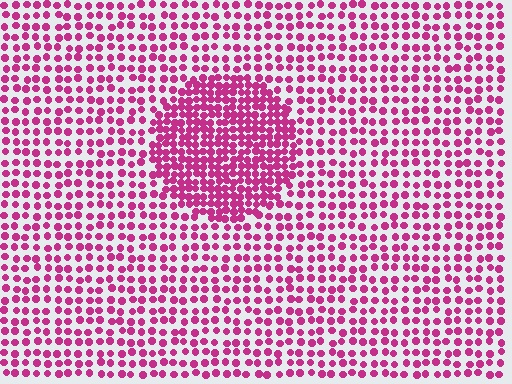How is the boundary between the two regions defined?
The boundary is defined by a change in element density (approximately 2.0x ratio). All elements are the same color, size, and shape.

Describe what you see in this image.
The image contains small magenta elements arranged at two different densities. A circle-shaped region is visible where the elements are more densely packed than the surrounding area.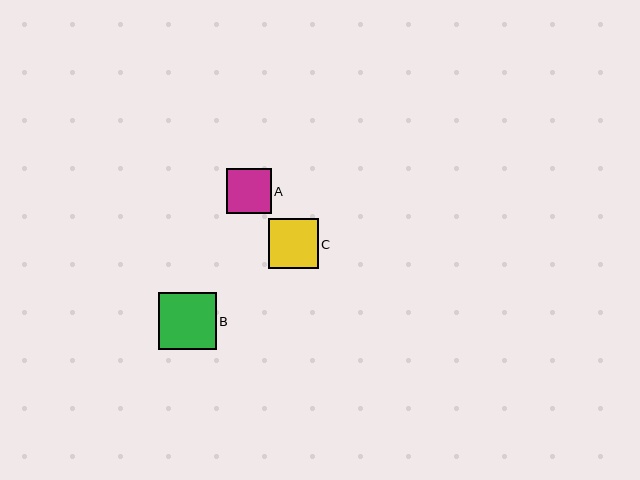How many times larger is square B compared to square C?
Square B is approximately 1.2 times the size of square C.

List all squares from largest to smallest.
From largest to smallest: B, C, A.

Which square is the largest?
Square B is the largest with a size of approximately 57 pixels.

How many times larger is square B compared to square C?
Square B is approximately 1.2 times the size of square C.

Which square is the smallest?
Square A is the smallest with a size of approximately 45 pixels.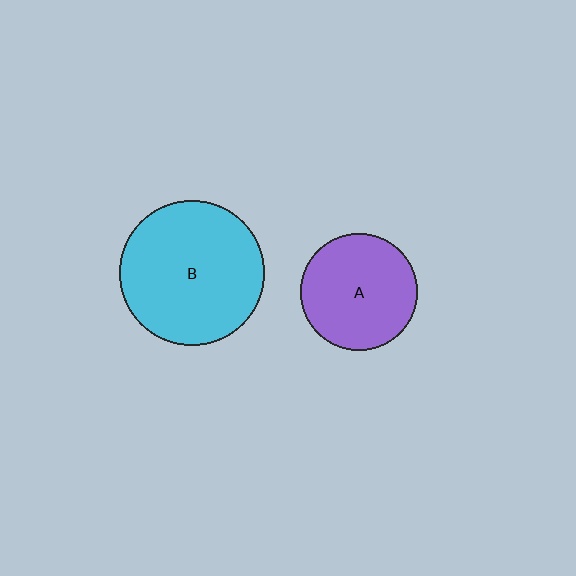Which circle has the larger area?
Circle B (cyan).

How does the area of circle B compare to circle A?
Approximately 1.5 times.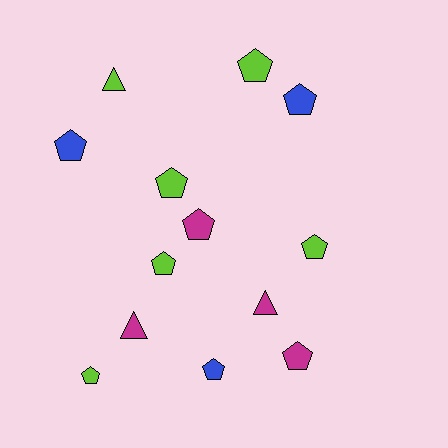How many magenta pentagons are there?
There are 2 magenta pentagons.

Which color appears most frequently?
Lime, with 6 objects.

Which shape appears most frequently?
Pentagon, with 10 objects.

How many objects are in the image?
There are 13 objects.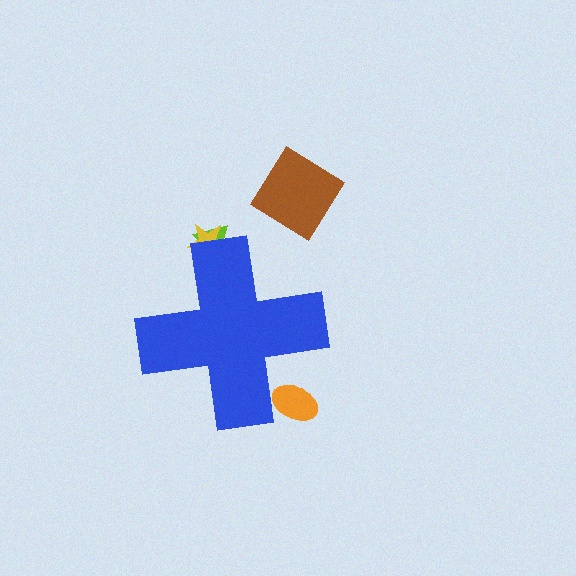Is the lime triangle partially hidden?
Yes, the lime triangle is partially hidden behind the blue cross.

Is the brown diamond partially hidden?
No, the brown diamond is fully visible.